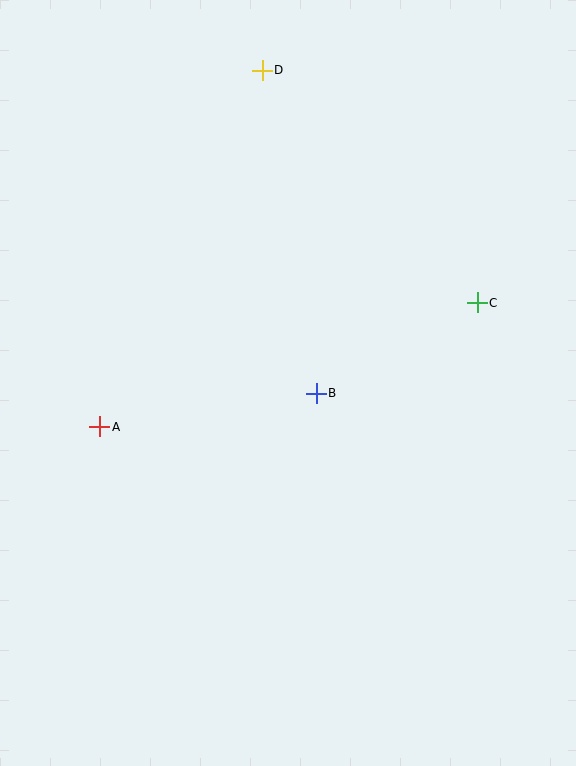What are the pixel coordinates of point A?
Point A is at (100, 427).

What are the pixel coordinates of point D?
Point D is at (262, 70).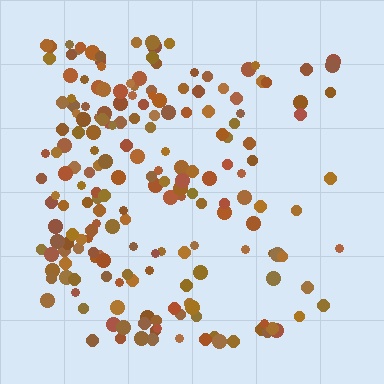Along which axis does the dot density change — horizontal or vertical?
Horizontal.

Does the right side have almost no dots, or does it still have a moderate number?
Still a moderate number, just noticeably fewer than the left.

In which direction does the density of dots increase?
From right to left, with the left side densest.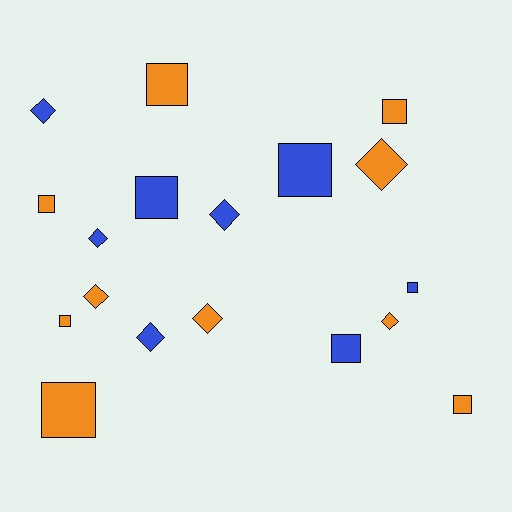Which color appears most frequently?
Orange, with 10 objects.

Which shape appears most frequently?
Square, with 10 objects.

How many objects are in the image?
There are 18 objects.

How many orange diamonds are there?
There are 4 orange diamonds.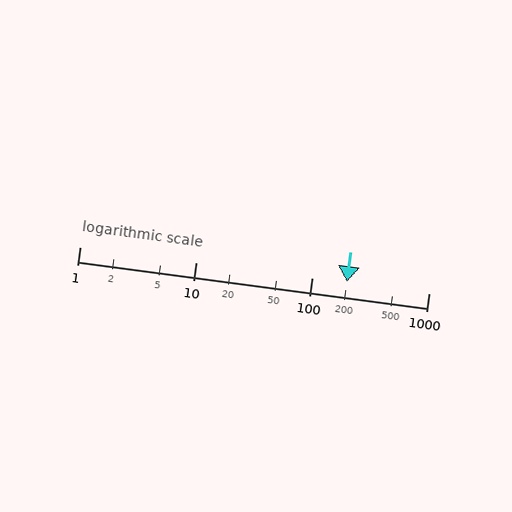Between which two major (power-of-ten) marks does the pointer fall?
The pointer is between 100 and 1000.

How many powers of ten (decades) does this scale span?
The scale spans 3 decades, from 1 to 1000.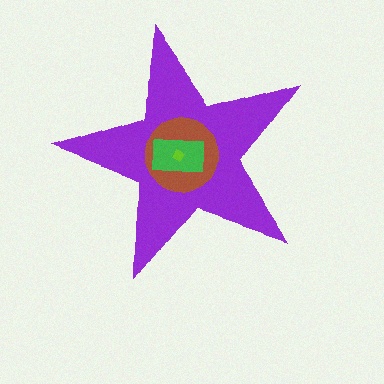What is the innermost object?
The lime diamond.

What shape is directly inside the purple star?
The brown circle.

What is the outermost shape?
The purple star.